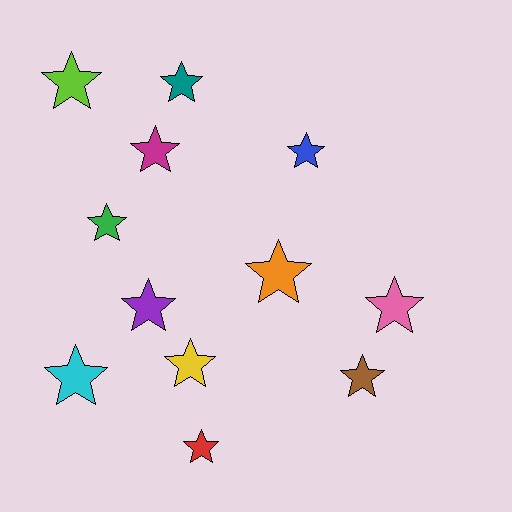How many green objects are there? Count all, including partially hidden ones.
There is 1 green object.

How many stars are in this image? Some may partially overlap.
There are 12 stars.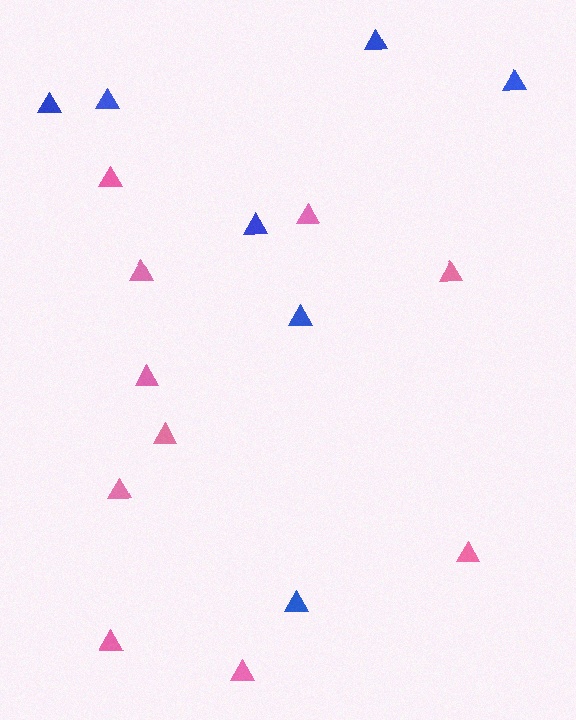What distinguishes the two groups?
There are 2 groups: one group of blue triangles (7) and one group of pink triangles (10).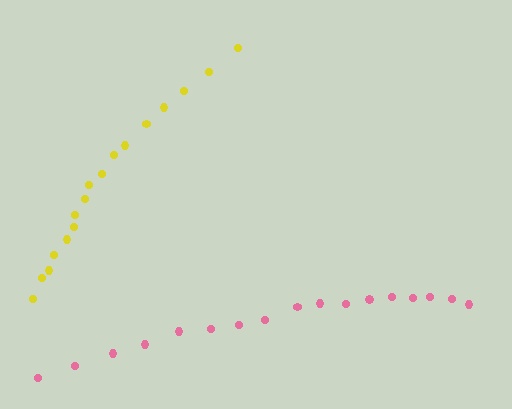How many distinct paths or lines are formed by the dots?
There are 2 distinct paths.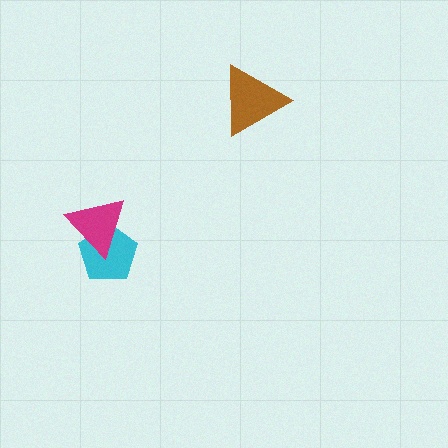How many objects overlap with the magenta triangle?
1 object overlaps with the magenta triangle.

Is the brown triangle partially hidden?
No, no other shape covers it.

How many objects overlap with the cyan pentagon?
1 object overlaps with the cyan pentagon.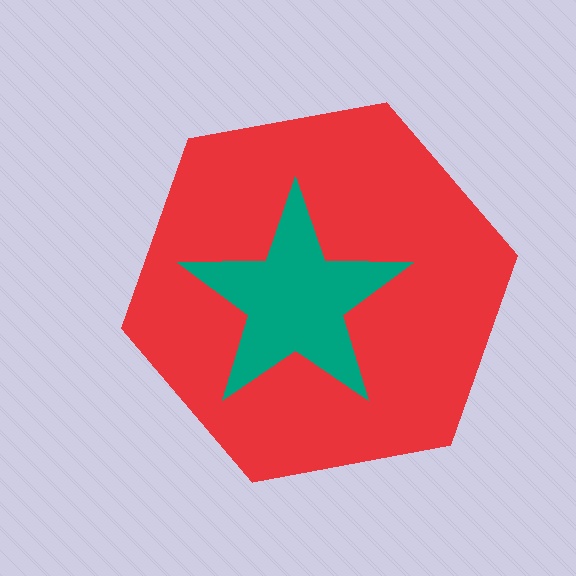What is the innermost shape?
The teal star.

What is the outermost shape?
The red hexagon.